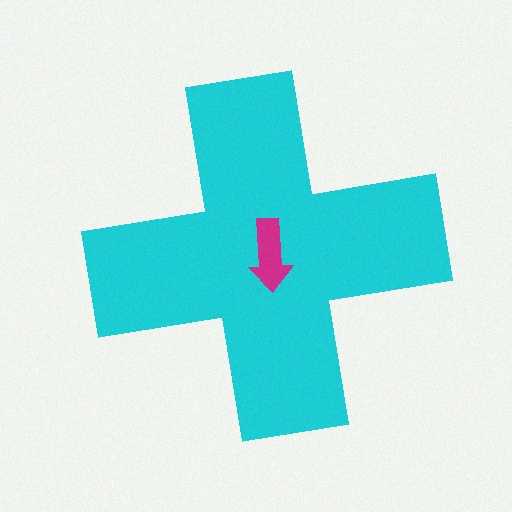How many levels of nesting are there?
2.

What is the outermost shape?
The cyan cross.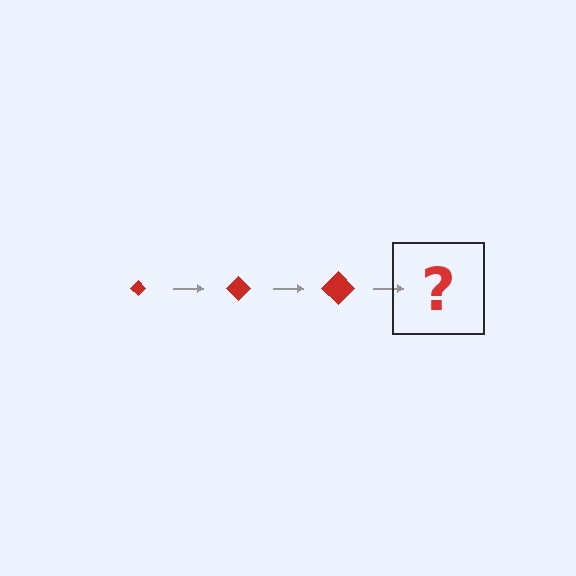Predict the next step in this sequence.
The next step is a red diamond, larger than the previous one.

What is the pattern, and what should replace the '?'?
The pattern is that the diamond gets progressively larger each step. The '?' should be a red diamond, larger than the previous one.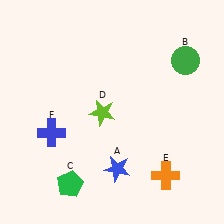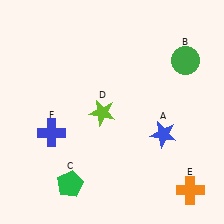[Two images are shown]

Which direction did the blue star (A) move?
The blue star (A) moved right.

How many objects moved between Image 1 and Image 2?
2 objects moved between the two images.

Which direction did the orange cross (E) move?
The orange cross (E) moved right.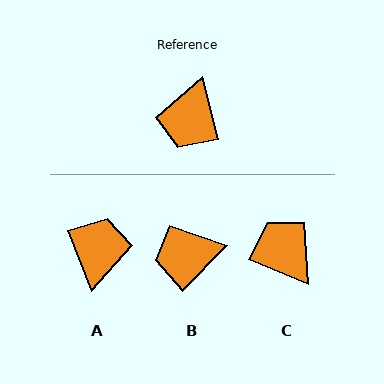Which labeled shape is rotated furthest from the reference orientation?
A, about 173 degrees away.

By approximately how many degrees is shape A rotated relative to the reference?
Approximately 173 degrees clockwise.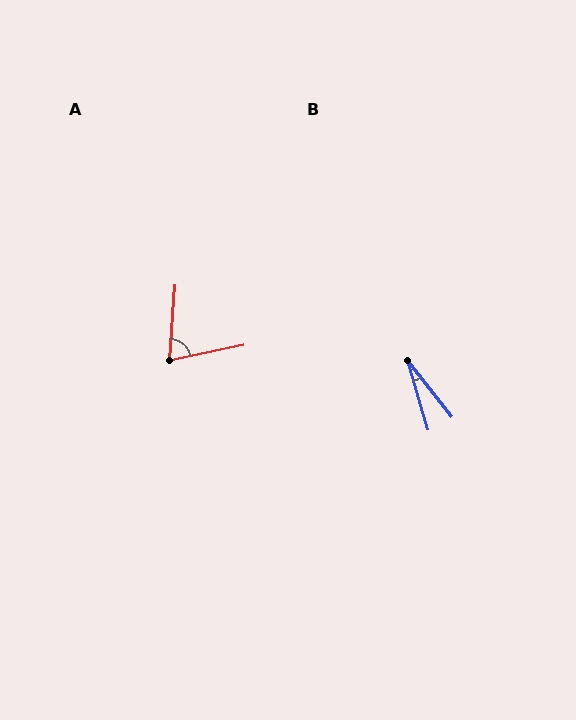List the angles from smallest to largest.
B (22°), A (74°).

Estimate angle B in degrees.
Approximately 22 degrees.